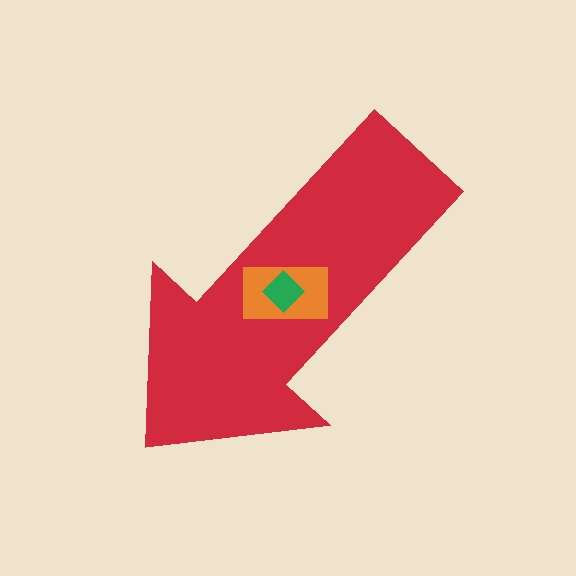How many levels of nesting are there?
3.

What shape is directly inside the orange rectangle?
The green diamond.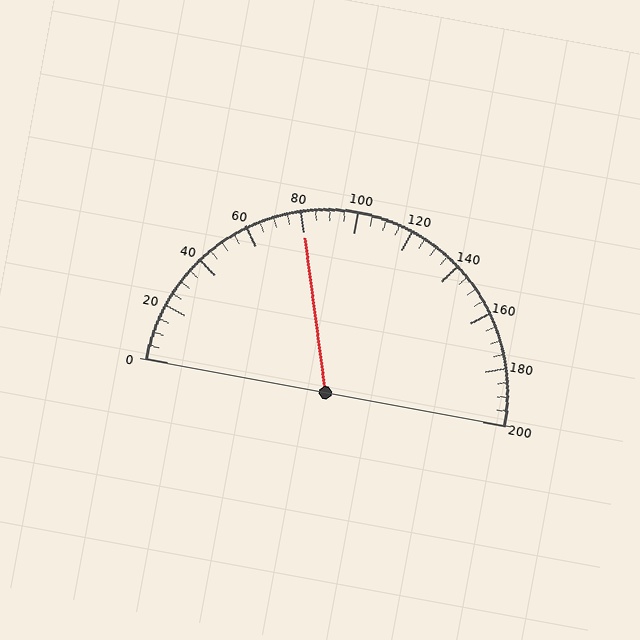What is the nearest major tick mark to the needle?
The nearest major tick mark is 80.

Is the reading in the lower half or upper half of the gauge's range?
The reading is in the lower half of the range (0 to 200).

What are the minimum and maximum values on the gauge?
The gauge ranges from 0 to 200.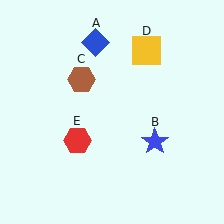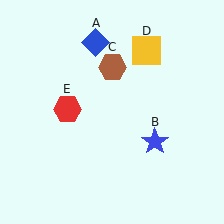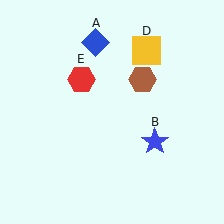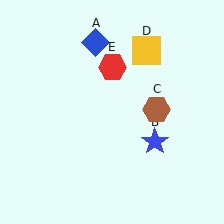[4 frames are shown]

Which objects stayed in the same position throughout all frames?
Blue diamond (object A) and blue star (object B) and yellow square (object D) remained stationary.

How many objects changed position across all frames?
2 objects changed position: brown hexagon (object C), red hexagon (object E).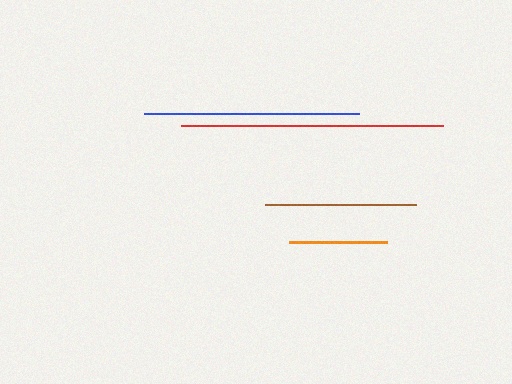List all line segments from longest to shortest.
From longest to shortest: red, blue, brown, orange.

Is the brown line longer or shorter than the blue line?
The blue line is longer than the brown line.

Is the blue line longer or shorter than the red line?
The red line is longer than the blue line.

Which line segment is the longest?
The red line is the longest at approximately 262 pixels.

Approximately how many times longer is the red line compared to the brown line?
The red line is approximately 1.7 times the length of the brown line.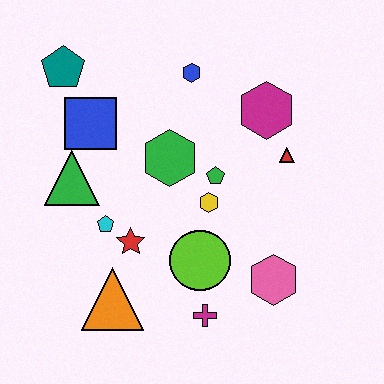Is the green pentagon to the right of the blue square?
Yes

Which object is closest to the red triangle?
The magenta hexagon is closest to the red triangle.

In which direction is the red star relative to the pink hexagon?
The red star is to the left of the pink hexagon.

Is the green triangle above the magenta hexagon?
No